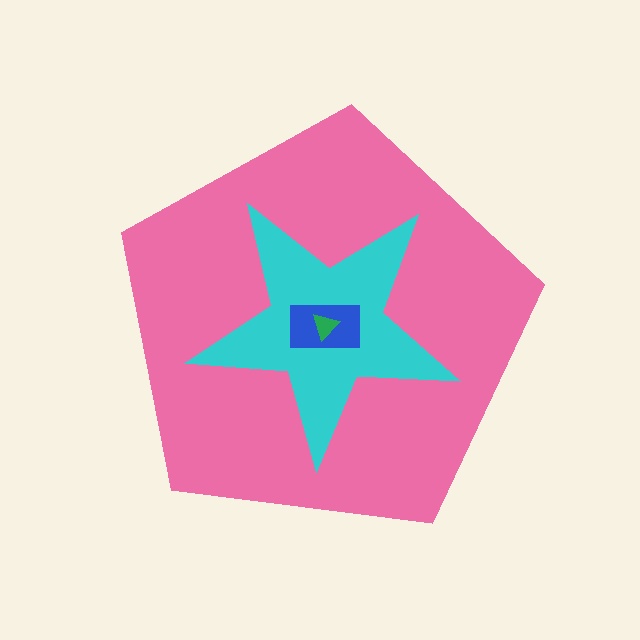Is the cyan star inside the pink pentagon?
Yes.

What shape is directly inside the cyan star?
The blue rectangle.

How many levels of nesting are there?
4.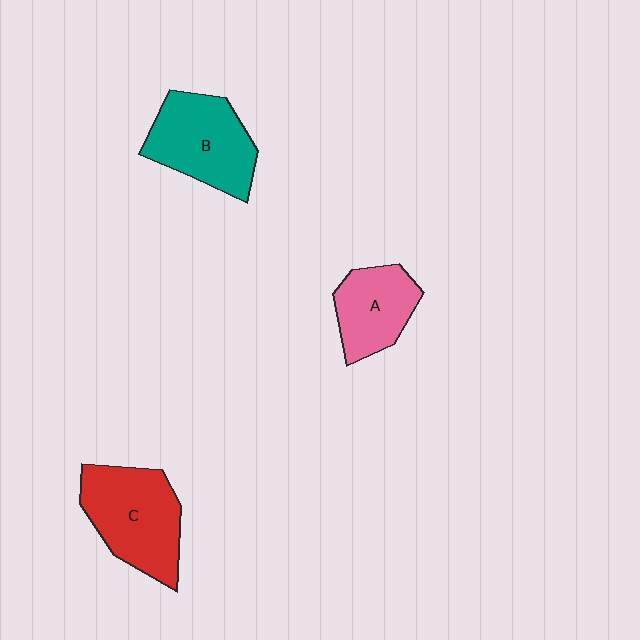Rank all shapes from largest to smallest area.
From largest to smallest: C (red), B (teal), A (pink).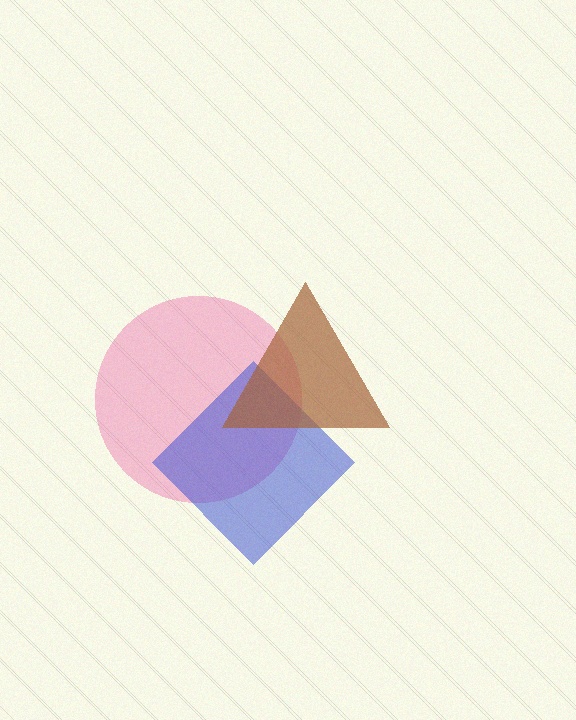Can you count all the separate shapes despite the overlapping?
Yes, there are 3 separate shapes.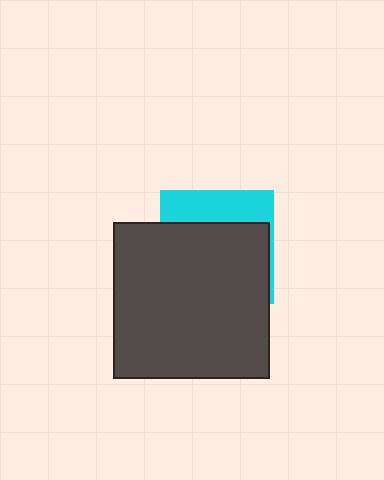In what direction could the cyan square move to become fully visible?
The cyan square could move up. That would shift it out from behind the dark gray square entirely.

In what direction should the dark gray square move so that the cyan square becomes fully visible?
The dark gray square should move down. That is the shortest direction to clear the overlap and leave the cyan square fully visible.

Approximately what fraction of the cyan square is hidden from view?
Roughly 69% of the cyan square is hidden behind the dark gray square.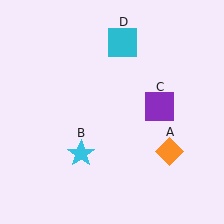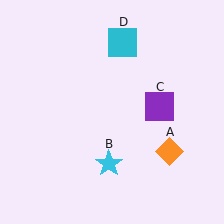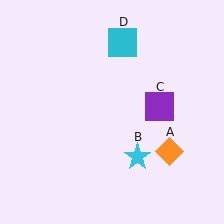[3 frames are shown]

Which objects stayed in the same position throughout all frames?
Orange diamond (object A) and purple square (object C) and cyan square (object D) remained stationary.